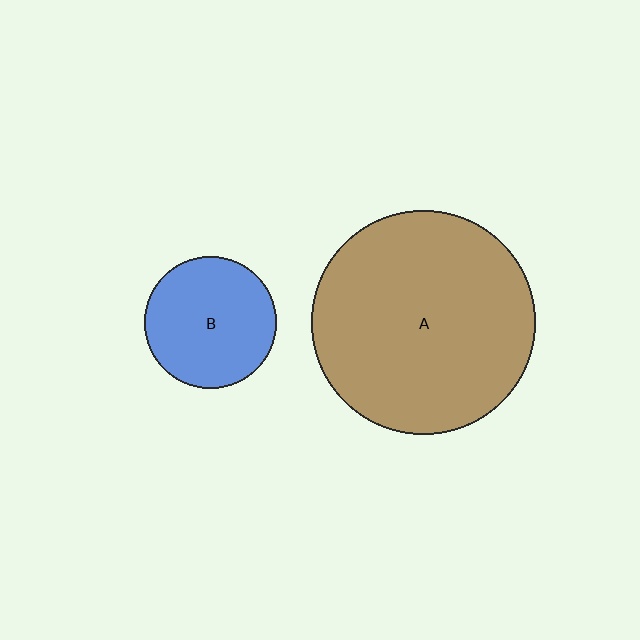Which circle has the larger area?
Circle A (brown).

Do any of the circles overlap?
No, none of the circles overlap.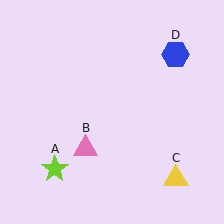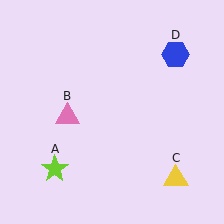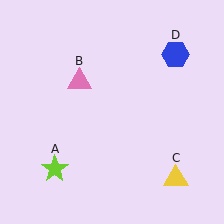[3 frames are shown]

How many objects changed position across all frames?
1 object changed position: pink triangle (object B).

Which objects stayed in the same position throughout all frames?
Lime star (object A) and yellow triangle (object C) and blue hexagon (object D) remained stationary.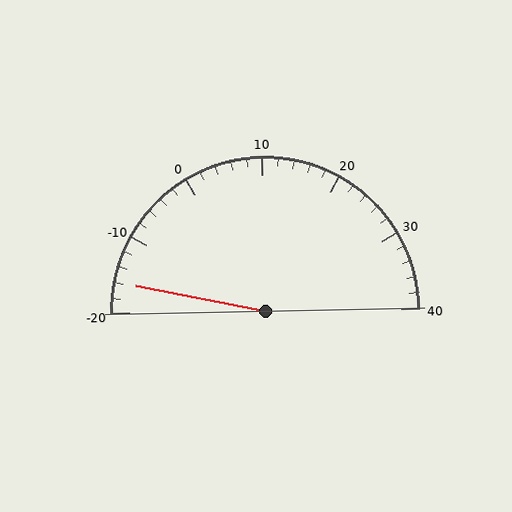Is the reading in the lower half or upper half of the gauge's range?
The reading is in the lower half of the range (-20 to 40).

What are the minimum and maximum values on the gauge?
The gauge ranges from -20 to 40.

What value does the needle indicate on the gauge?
The needle indicates approximately -16.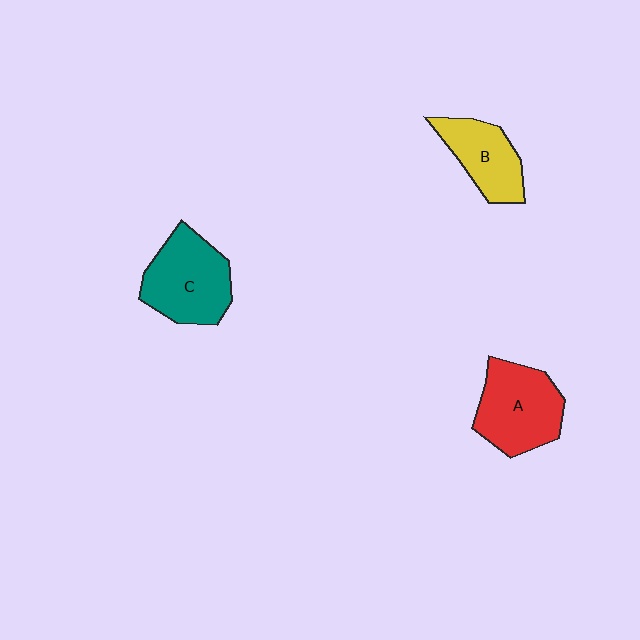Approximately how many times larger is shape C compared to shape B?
Approximately 1.4 times.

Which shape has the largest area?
Shape C (teal).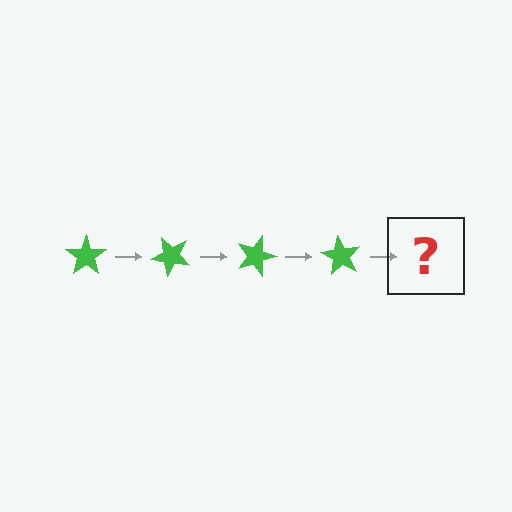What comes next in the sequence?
The next element should be a green star rotated 180 degrees.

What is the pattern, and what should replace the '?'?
The pattern is that the star rotates 45 degrees each step. The '?' should be a green star rotated 180 degrees.